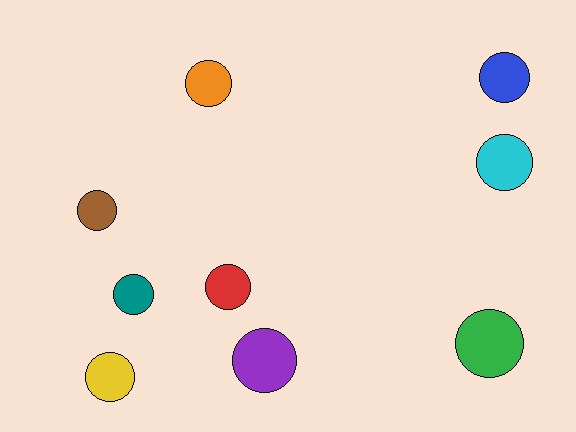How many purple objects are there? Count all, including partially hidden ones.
There is 1 purple object.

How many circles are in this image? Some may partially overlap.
There are 9 circles.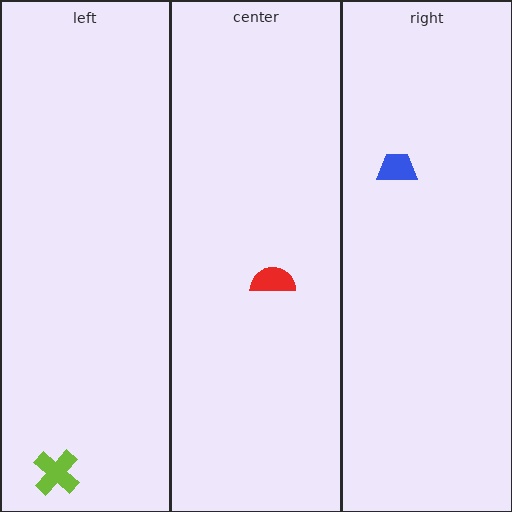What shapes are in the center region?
The red semicircle.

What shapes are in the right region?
The blue trapezoid.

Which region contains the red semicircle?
The center region.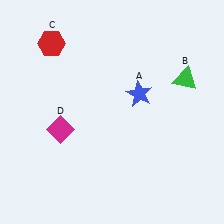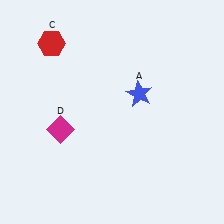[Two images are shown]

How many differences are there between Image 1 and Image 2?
There is 1 difference between the two images.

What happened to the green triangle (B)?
The green triangle (B) was removed in Image 2. It was in the top-right area of Image 1.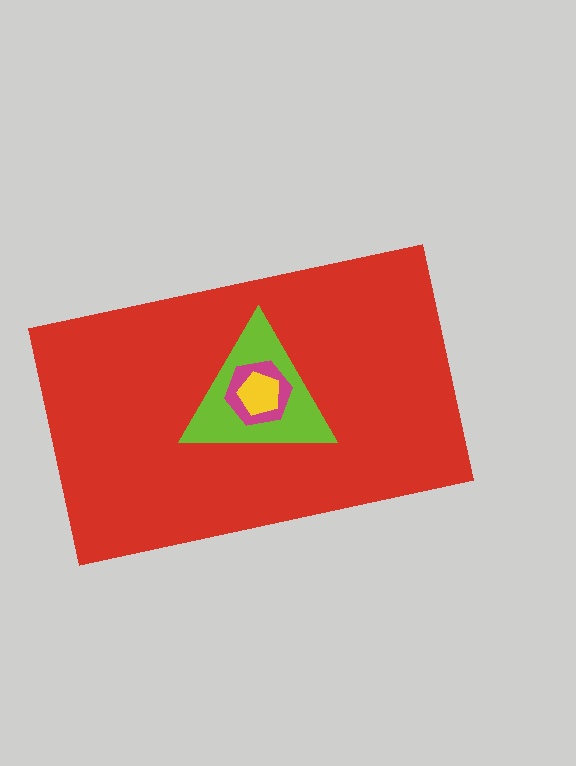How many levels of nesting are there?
4.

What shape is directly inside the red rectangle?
The lime triangle.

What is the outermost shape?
The red rectangle.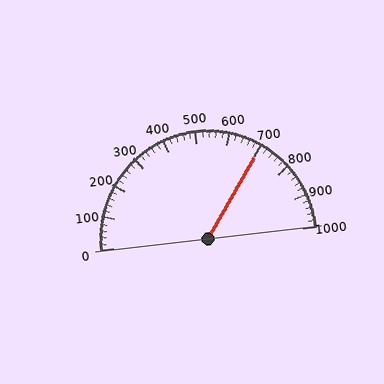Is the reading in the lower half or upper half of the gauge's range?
The reading is in the upper half of the range (0 to 1000).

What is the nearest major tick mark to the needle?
The nearest major tick mark is 700.